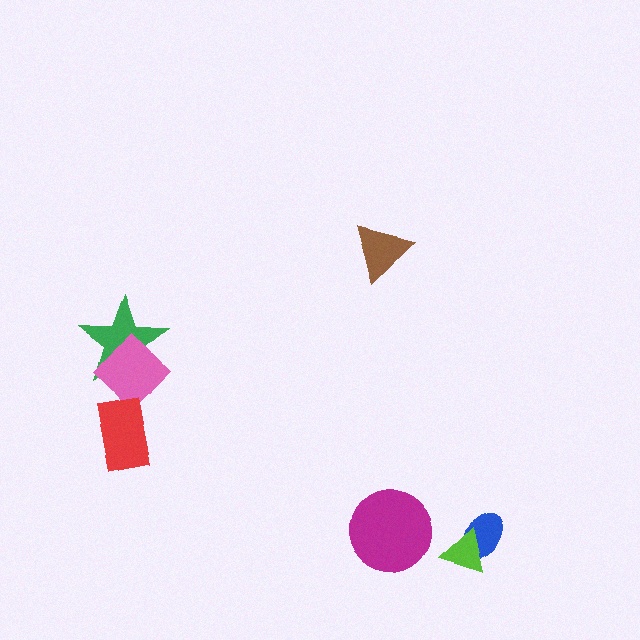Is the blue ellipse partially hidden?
Yes, it is partially covered by another shape.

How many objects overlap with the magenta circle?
0 objects overlap with the magenta circle.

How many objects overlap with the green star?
1 object overlaps with the green star.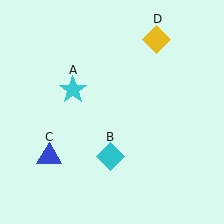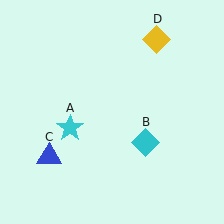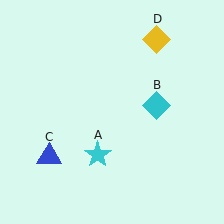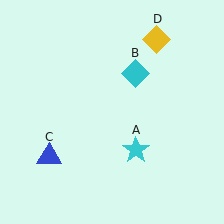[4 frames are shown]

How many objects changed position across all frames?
2 objects changed position: cyan star (object A), cyan diamond (object B).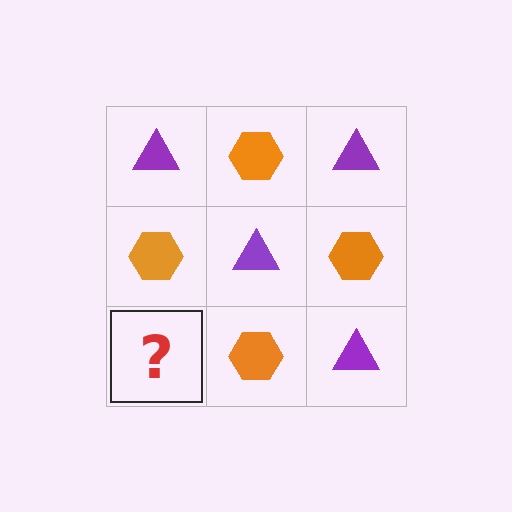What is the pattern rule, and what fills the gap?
The rule is that it alternates purple triangle and orange hexagon in a checkerboard pattern. The gap should be filled with a purple triangle.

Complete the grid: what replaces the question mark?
The question mark should be replaced with a purple triangle.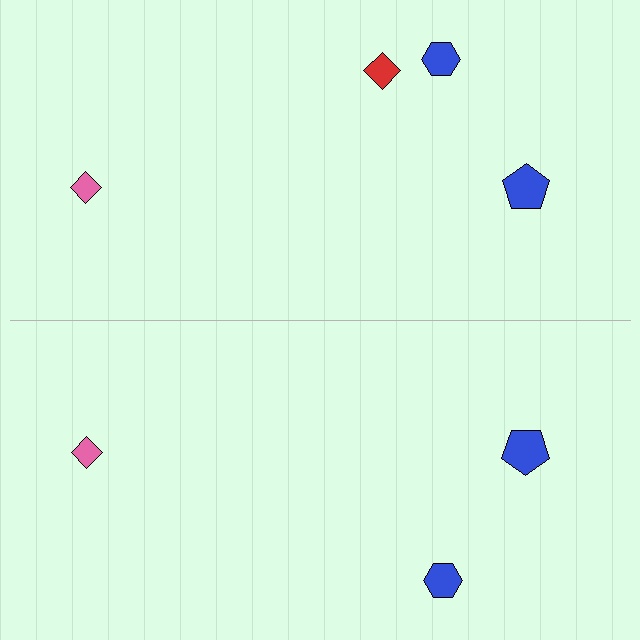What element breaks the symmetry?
A red diamond is missing from the bottom side.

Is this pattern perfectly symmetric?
No, the pattern is not perfectly symmetric. A red diamond is missing from the bottom side.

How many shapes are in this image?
There are 7 shapes in this image.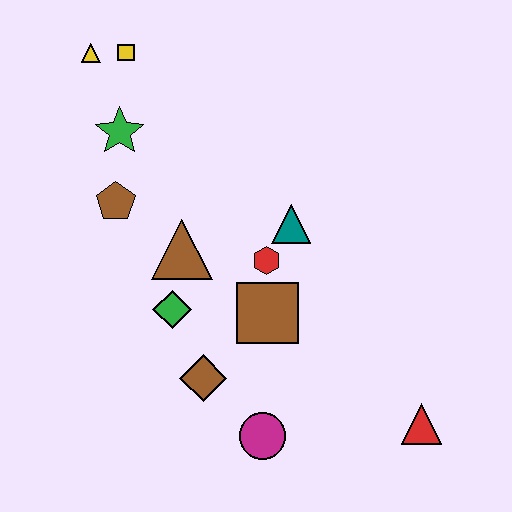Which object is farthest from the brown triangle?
The red triangle is farthest from the brown triangle.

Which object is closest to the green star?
The brown pentagon is closest to the green star.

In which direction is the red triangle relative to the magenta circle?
The red triangle is to the right of the magenta circle.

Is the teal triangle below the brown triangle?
No